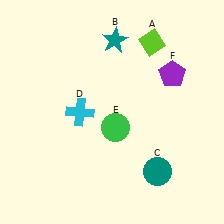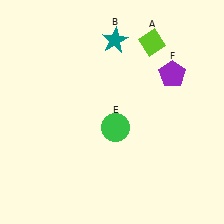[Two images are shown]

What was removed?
The teal circle (C), the cyan cross (D) were removed in Image 2.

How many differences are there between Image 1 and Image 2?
There are 2 differences between the two images.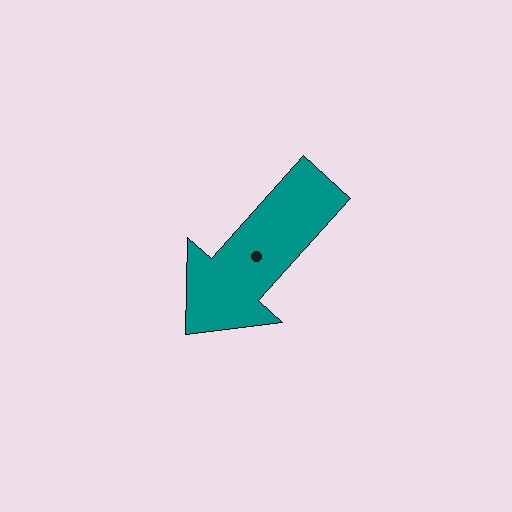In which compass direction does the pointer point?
Southwest.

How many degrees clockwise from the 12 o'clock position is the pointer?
Approximately 222 degrees.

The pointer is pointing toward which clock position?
Roughly 7 o'clock.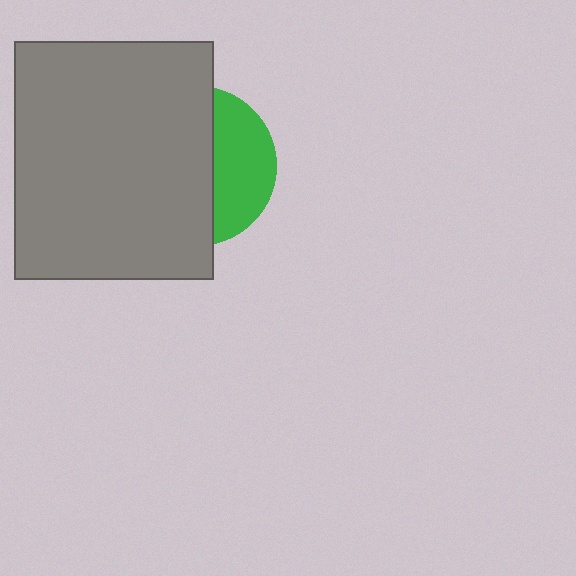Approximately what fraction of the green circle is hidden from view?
Roughly 63% of the green circle is hidden behind the gray rectangle.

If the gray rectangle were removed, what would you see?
You would see the complete green circle.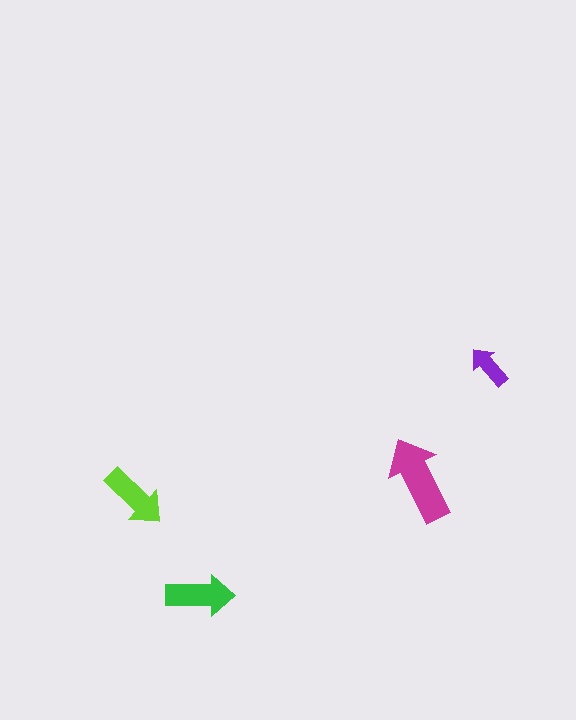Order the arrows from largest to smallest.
the magenta one, the green one, the lime one, the purple one.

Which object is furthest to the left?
The lime arrow is leftmost.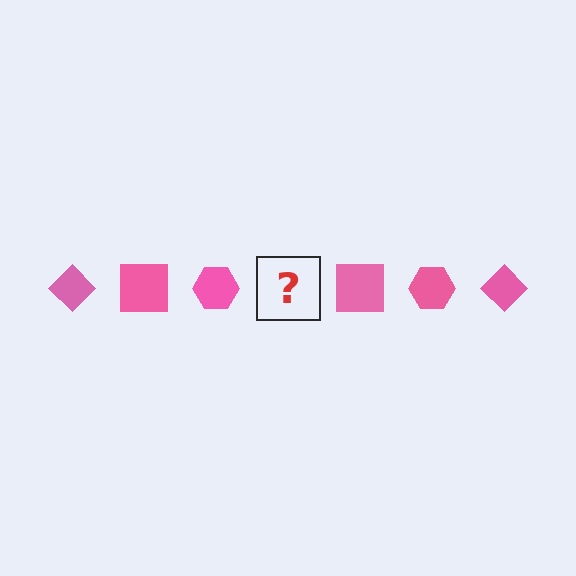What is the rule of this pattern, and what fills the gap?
The rule is that the pattern cycles through diamond, square, hexagon shapes in pink. The gap should be filled with a pink diamond.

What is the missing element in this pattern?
The missing element is a pink diamond.